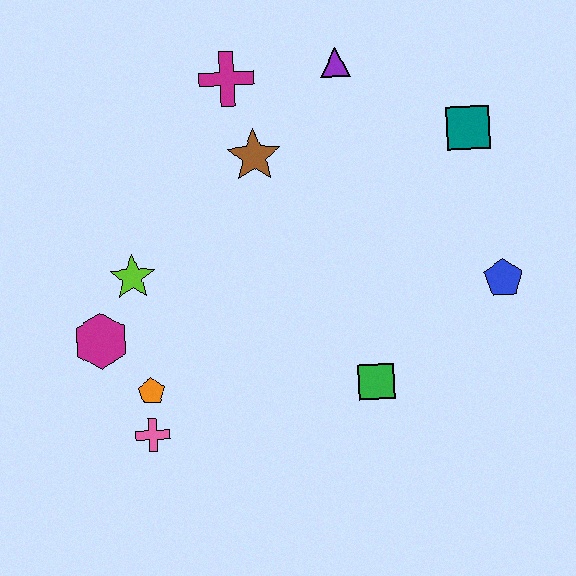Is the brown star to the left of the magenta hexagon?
No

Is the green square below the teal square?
Yes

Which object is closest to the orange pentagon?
The pink cross is closest to the orange pentagon.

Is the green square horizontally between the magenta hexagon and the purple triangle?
No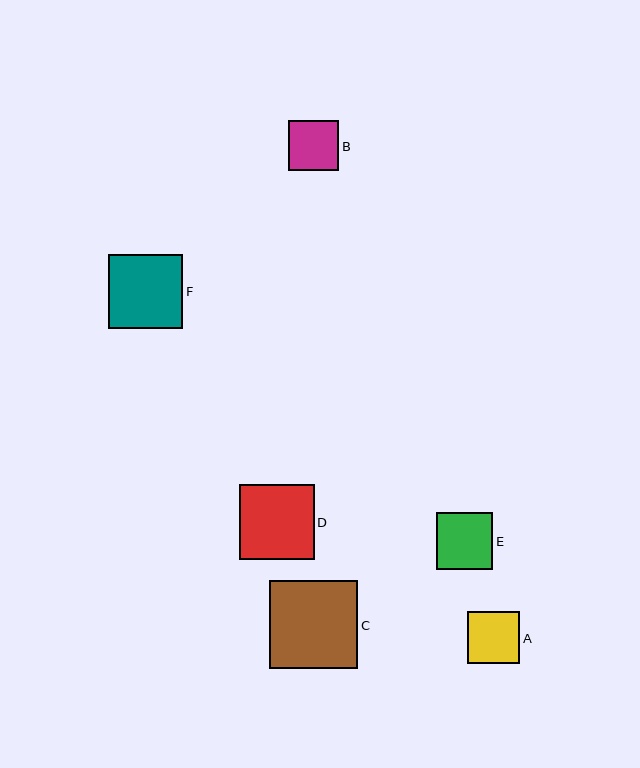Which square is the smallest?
Square B is the smallest with a size of approximately 50 pixels.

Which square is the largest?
Square C is the largest with a size of approximately 88 pixels.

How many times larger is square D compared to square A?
Square D is approximately 1.4 times the size of square A.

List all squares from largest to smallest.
From largest to smallest: C, D, F, E, A, B.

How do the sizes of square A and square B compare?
Square A and square B are approximately the same size.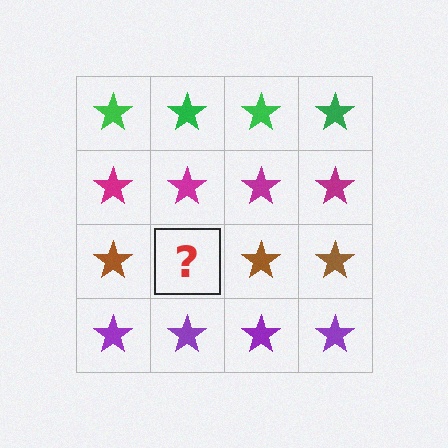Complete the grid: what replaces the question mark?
The question mark should be replaced with a brown star.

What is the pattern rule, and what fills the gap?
The rule is that each row has a consistent color. The gap should be filled with a brown star.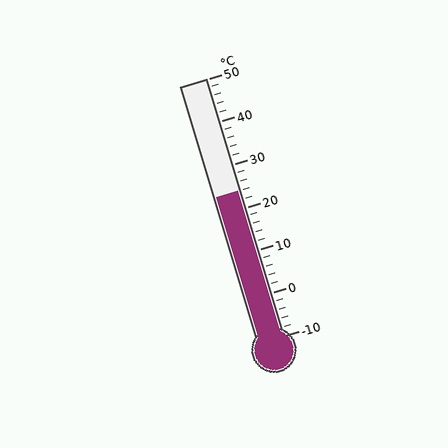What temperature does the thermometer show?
The thermometer shows approximately 24°C.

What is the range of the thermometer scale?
The thermometer scale ranges from -10°C to 50°C.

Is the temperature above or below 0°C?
The temperature is above 0°C.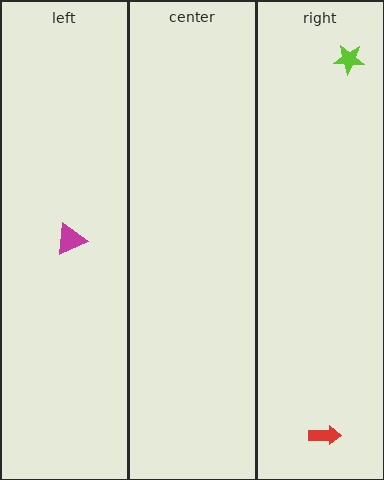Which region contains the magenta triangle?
The left region.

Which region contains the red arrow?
The right region.